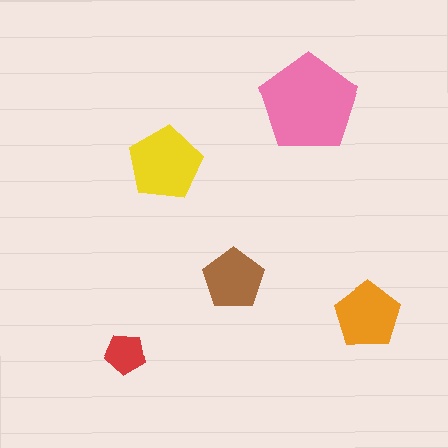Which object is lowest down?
The red pentagon is bottommost.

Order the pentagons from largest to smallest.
the pink one, the yellow one, the orange one, the brown one, the red one.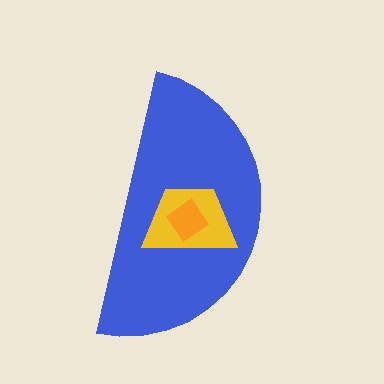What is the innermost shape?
The orange diamond.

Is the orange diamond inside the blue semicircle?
Yes.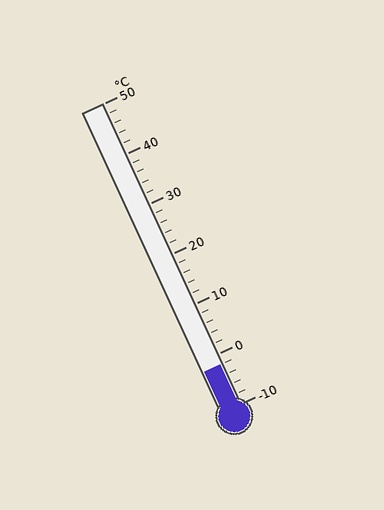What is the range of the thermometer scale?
The thermometer scale ranges from -10°C to 50°C.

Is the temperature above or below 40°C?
The temperature is below 40°C.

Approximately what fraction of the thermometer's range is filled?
The thermometer is filled to approximately 15% of its range.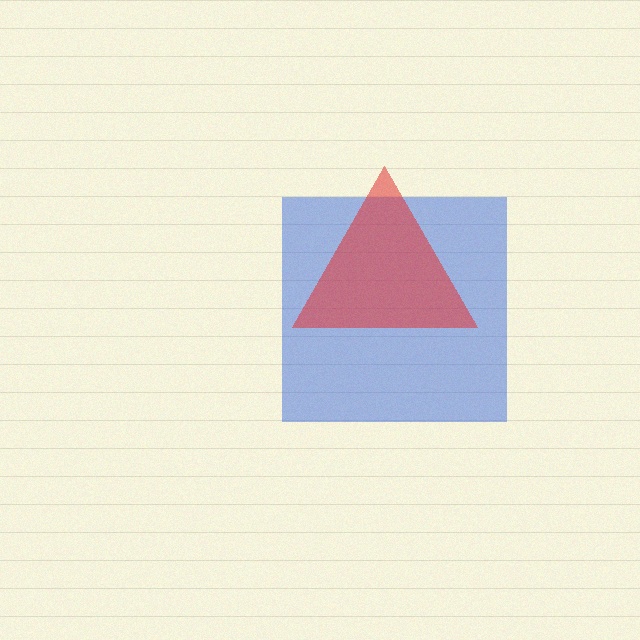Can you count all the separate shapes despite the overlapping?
Yes, there are 2 separate shapes.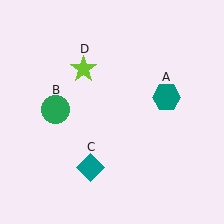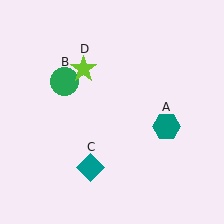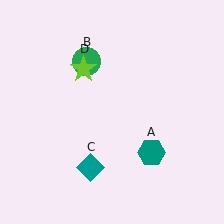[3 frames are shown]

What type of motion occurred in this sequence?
The teal hexagon (object A), green circle (object B) rotated clockwise around the center of the scene.